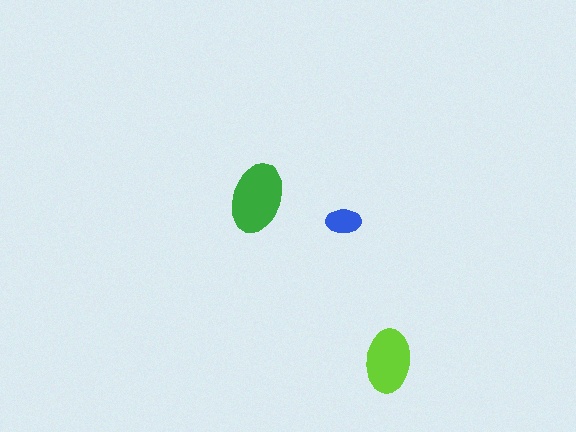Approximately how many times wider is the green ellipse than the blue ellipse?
About 2 times wider.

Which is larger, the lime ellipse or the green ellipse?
The green one.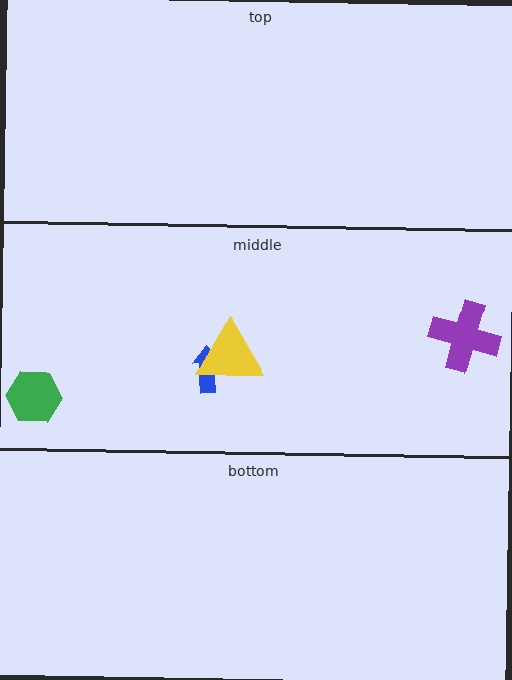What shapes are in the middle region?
The blue arrow, the yellow triangle, the green hexagon, the purple cross.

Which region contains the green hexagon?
The middle region.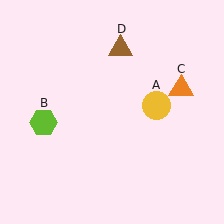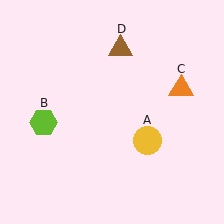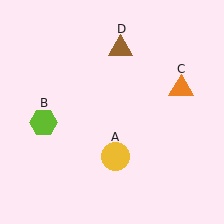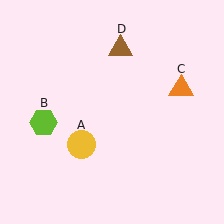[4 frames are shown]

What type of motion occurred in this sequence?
The yellow circle (object A) rotated clockwise around the center of the scene.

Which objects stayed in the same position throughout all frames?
Lime hexagon (object B) and orange triangle (object C) and brown triangle (object D) remained stationary.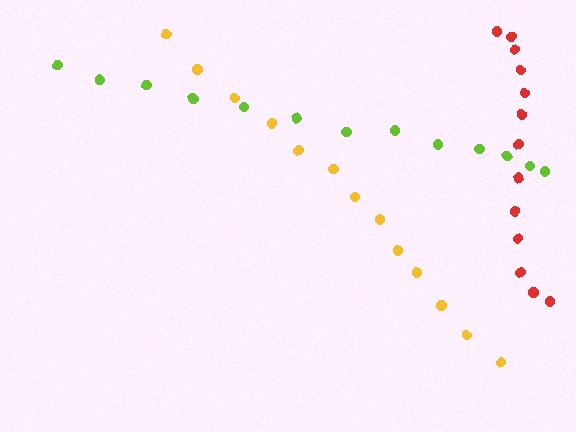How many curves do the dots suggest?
There are 3 distinct paths.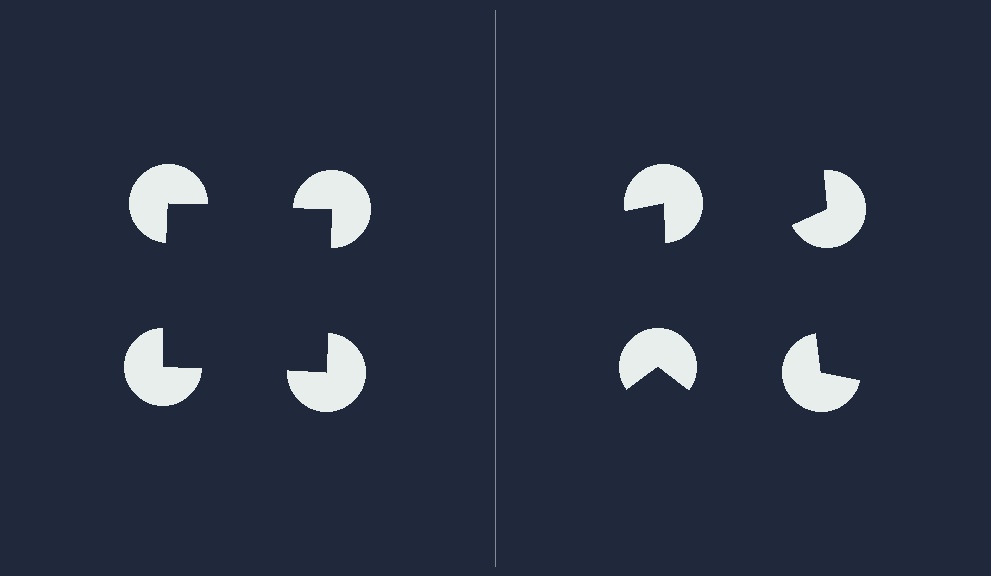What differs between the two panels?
The pac-man discs are positioned identically on both sides; only the wedge orientations differ. On the left they align to a square; on the right they are misaligned.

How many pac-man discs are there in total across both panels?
8 — 4 on each side.